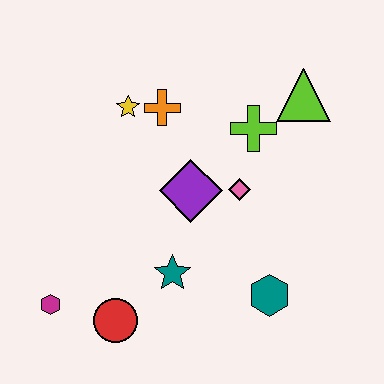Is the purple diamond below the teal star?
No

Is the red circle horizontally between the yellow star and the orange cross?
No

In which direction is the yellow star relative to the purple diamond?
The yellow star is above the purple diamond.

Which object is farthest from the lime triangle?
The magenta hexagon is farthest from the lime triangle.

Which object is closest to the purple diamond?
The pink diamond is closest to the purple diamond.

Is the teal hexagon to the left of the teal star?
No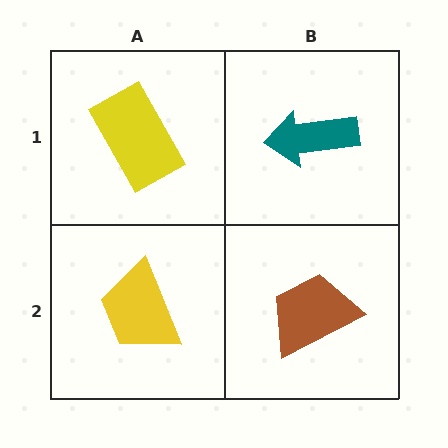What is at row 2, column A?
A yellow trapezoid.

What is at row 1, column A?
A yellow rectangle.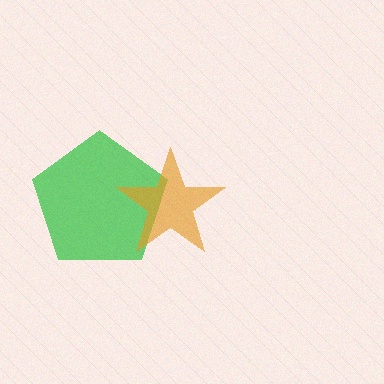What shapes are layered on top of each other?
The layered shapes are: a green pentagon, an orange star.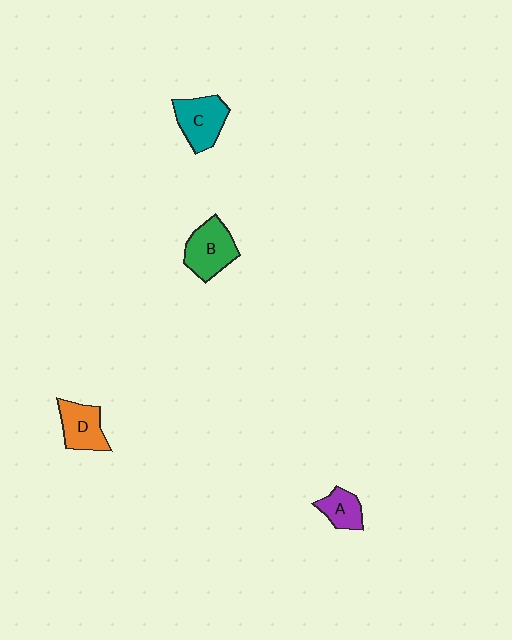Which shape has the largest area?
Shape B (green).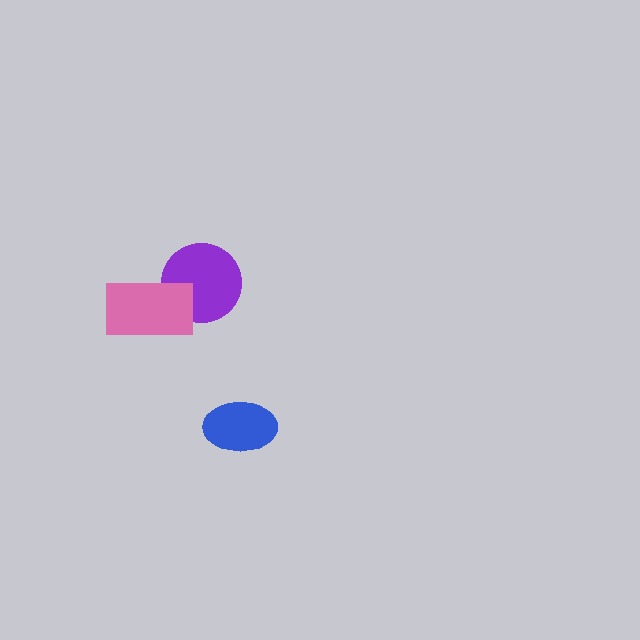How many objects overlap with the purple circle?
1 object overlaps with the purple circle.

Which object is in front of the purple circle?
The pink rectangle is in front of the purple circle.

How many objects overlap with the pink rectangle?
1 object overlaps with the pink rectangle.